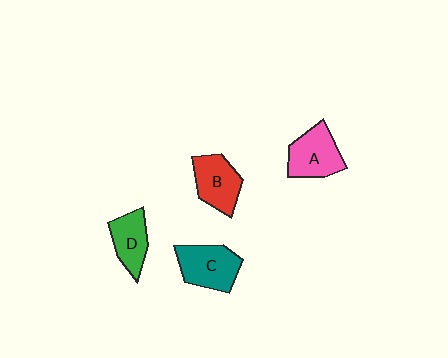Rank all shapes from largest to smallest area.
From largest to smallest: C (teal), A (pink), B (red), D (green).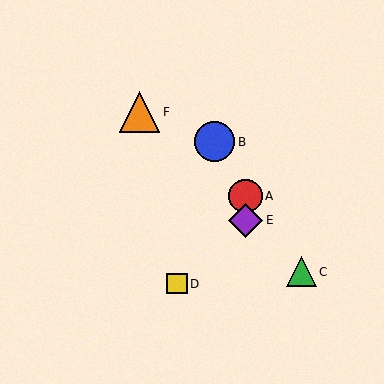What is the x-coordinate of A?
Object A is at x≈246.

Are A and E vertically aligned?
Yes, both are at x≈246.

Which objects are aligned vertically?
Objects A, E are aligned vertically.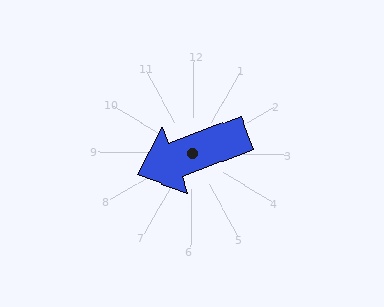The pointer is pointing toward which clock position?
Roughly 8 o'clock.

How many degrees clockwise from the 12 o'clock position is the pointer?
Approximately 248 degrees.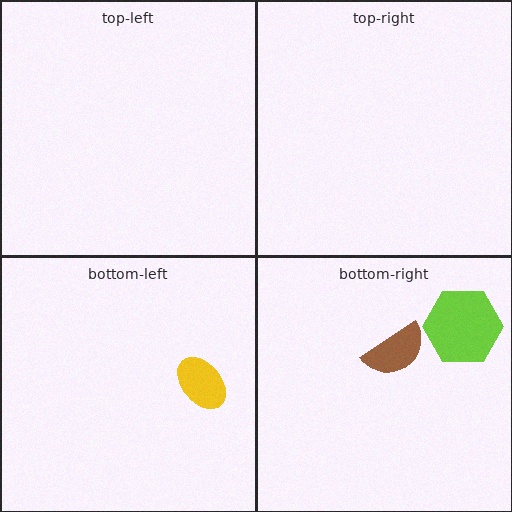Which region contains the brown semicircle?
The bottom-right region.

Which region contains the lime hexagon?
The bottom-right region.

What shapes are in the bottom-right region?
The lime hexagon, the brown semicircle.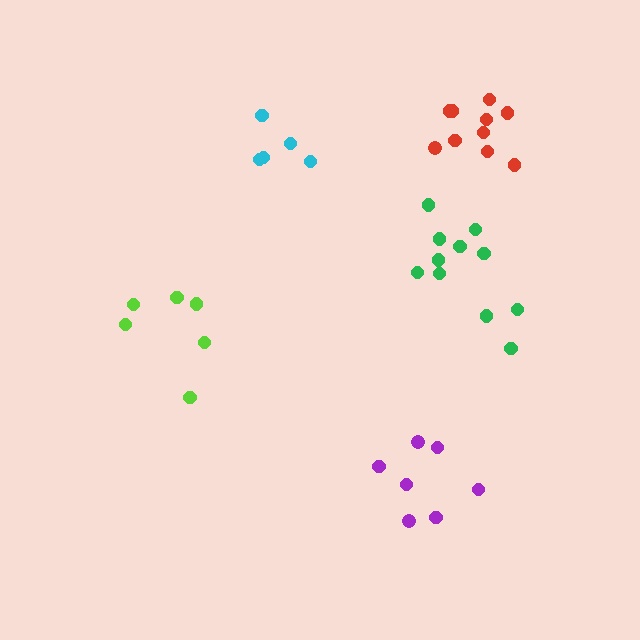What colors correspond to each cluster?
The clusters are colored: lime, purple, cyan, red, green.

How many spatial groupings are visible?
There are 5 spatial groupings.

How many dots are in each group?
Group 1: 6 dots, Group 2: 7 dots, Group 3: 5 dots, Group 4: 10 dots, Group 5: 11 dots (39 total).